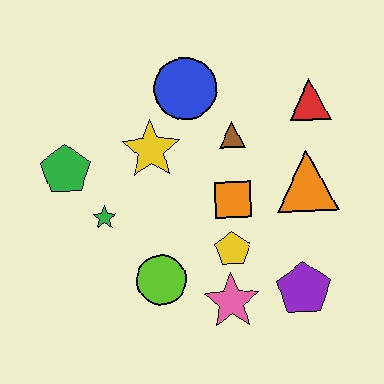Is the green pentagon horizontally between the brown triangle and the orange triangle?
No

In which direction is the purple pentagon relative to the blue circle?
The purple pentagon is below the blue circle.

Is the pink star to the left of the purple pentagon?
Yes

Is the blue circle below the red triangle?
No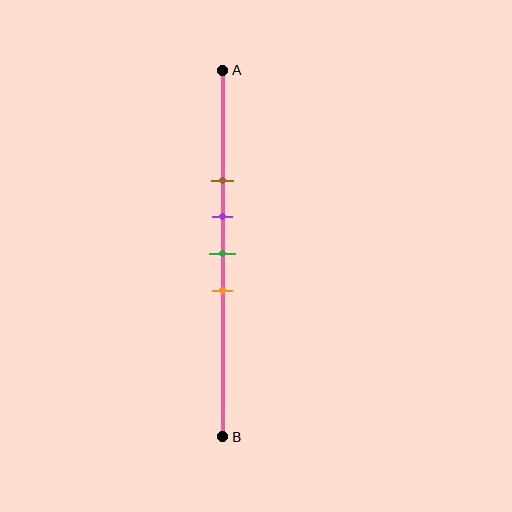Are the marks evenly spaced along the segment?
Yes, the marks are approximately evenly spaced.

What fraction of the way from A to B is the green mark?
The green mark is approximately 50% (0.5) of the way from A to B.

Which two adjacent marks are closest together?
The purple and green marks are the closest adjacent pair.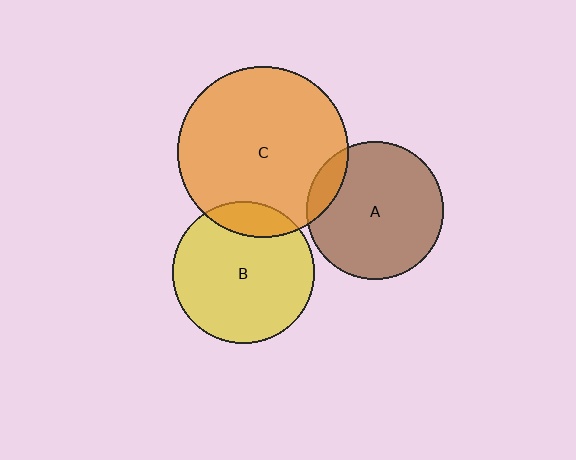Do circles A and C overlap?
Yes.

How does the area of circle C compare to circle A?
Approximately 1.5 times.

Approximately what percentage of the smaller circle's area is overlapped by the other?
Approximately 10%.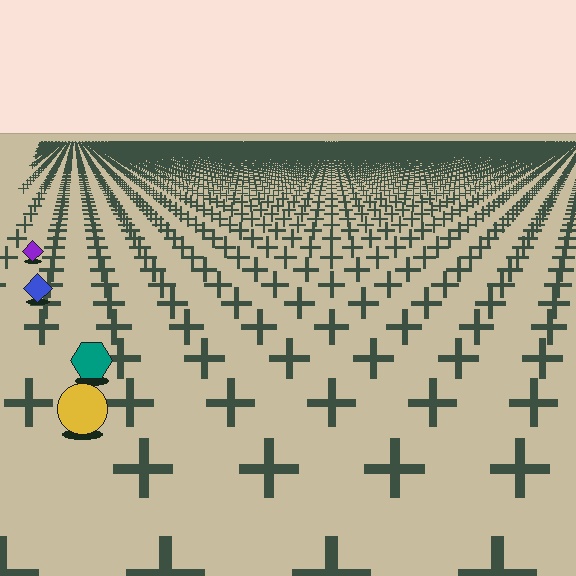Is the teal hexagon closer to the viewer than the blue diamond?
Yes. The teal hexagon is closer — you can tell from the texture gradient: the ground texture is coarser near it.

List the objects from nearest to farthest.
From nearest to farthest: the yellow circle, the teal hexagon, the blue diamond, the purple diamond.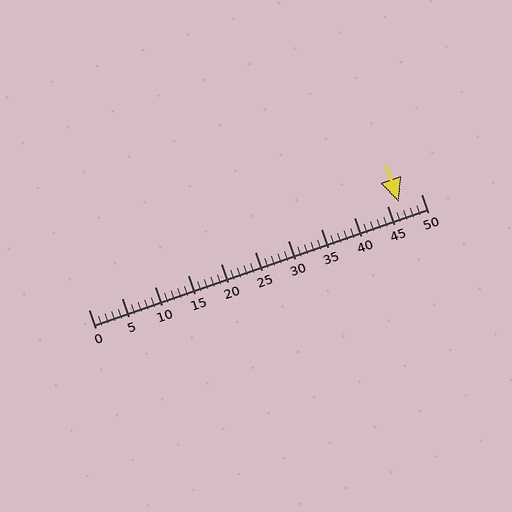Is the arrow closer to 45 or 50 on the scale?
The arrow is closer to 45.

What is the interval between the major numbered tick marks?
The major tick marks are spaced 5 units apart.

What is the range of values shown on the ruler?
The ruler shows values from 0 to 50.